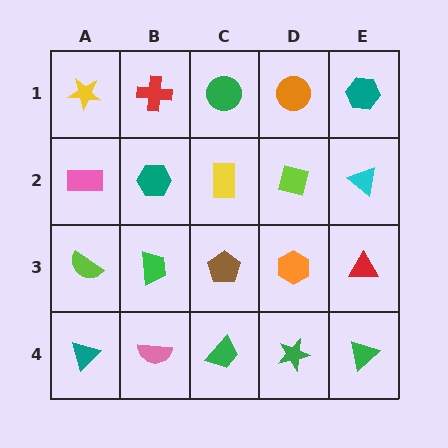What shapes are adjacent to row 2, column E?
A teal hexagon (row 1, column E), a red triangle (row 3, column E), a lime square (row 2, column D).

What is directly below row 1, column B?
A teal hexagon.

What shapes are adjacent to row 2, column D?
An orange circle (row 1, column D), an orange hexagon (row 3, column D), a yellow rectangle (row 2, column C), a cyan triangle (row 2, column E).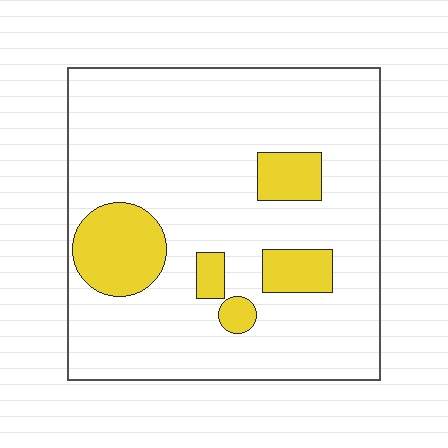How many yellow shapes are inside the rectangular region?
5.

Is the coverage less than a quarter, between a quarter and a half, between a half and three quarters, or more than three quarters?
Less than a quarter.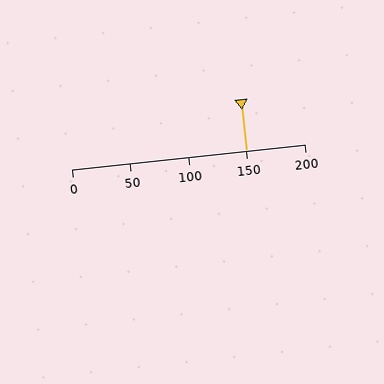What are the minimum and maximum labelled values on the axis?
The axis runs from 0 to 200.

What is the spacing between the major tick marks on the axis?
The major ticks are spaced 50 apart.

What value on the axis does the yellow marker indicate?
The marker indicates approximately 150.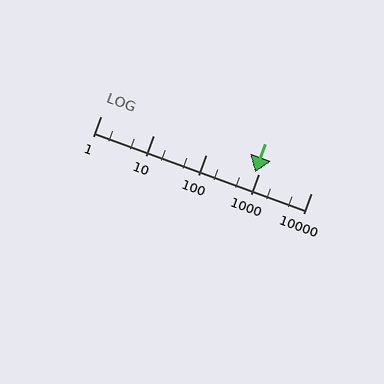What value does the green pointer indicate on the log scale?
The pointer indicates approximately 870.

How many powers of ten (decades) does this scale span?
The scale spans 4 decades, from 1 to 10000.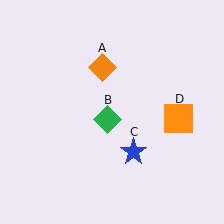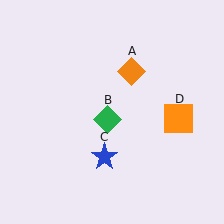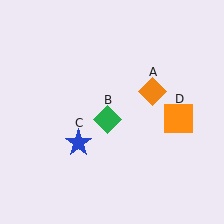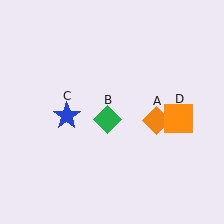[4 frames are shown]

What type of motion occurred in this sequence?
The orange diamond (object A), blue star (object C) rotated clockwise around the center of the scene.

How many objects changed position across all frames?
2 objects changed position: orange diamond (object A), blue star (object C).